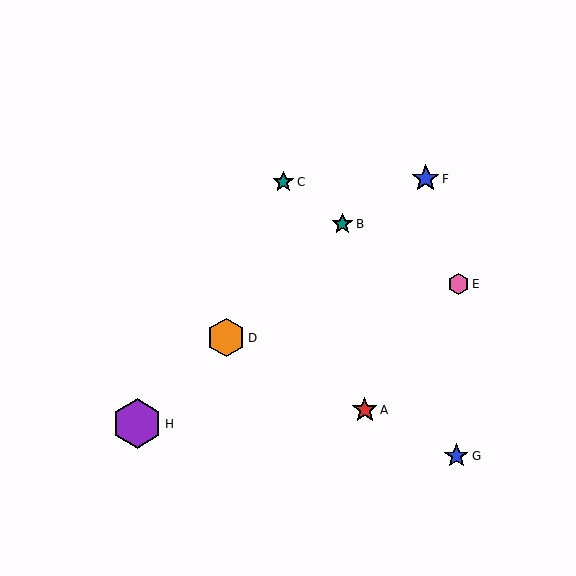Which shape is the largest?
The purple hexagon (labeled H) is the largest.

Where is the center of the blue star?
The center of the blue star is at (426, 179).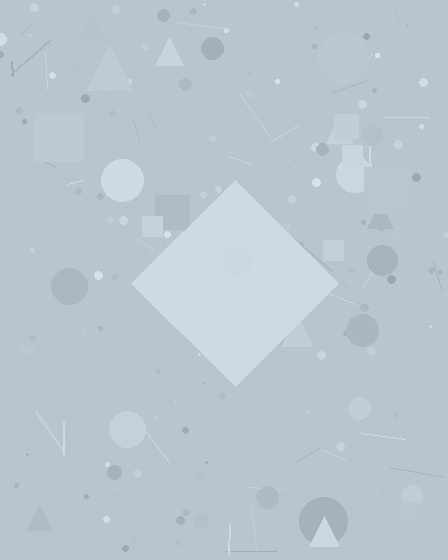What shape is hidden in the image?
A diamond is hidden in the image.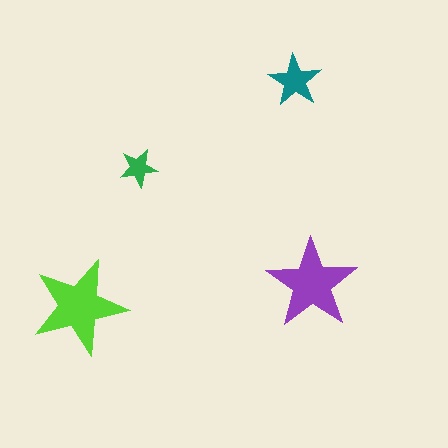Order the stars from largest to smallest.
the lime one, the purple one, the teal one, the green one.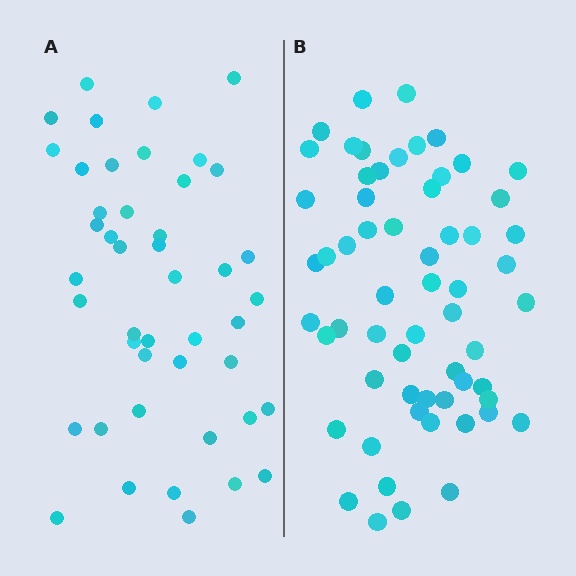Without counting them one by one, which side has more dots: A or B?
Region B (the right region) has more dots.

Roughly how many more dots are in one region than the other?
Region B has approximately 15 more dots than region A.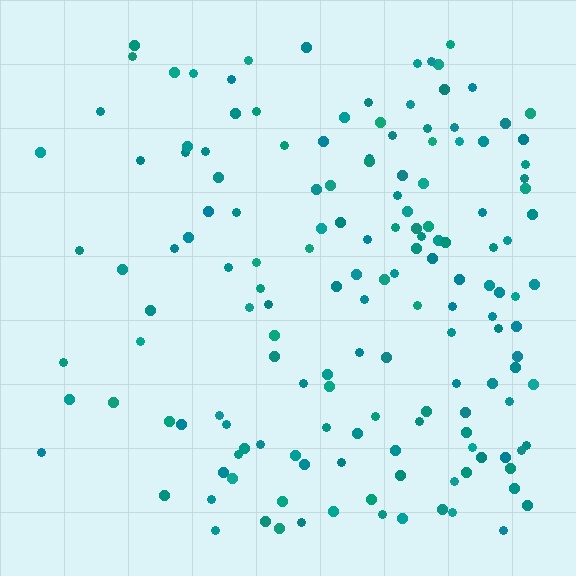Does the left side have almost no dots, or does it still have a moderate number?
Still a moderate number, just noticeably fewer than the right.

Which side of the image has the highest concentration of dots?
The right.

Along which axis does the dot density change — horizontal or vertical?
Horizontal.